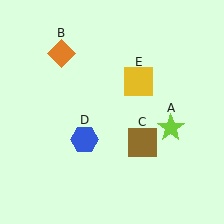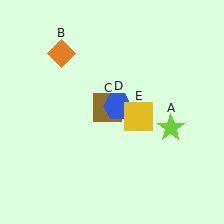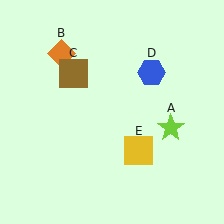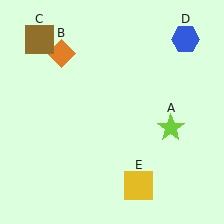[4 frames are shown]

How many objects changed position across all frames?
3 objects changed position: brown square (object C), blue hexagon (object D), yellow square (object E).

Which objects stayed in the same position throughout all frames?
Lime star (object A) and orange diamond (object B) remained stationary.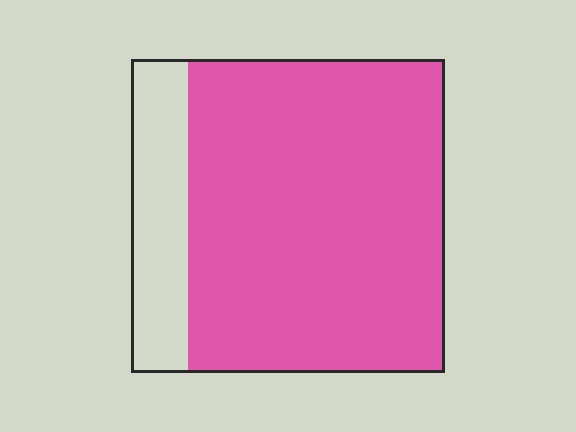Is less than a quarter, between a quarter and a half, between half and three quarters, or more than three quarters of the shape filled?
More than three quarters.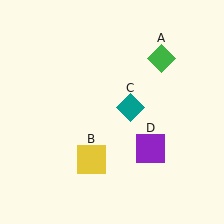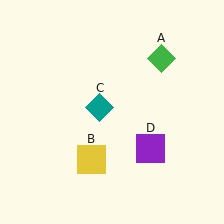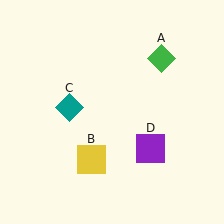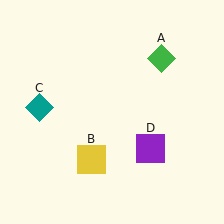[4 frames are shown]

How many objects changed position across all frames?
1 object changed position: teal diamond (object C).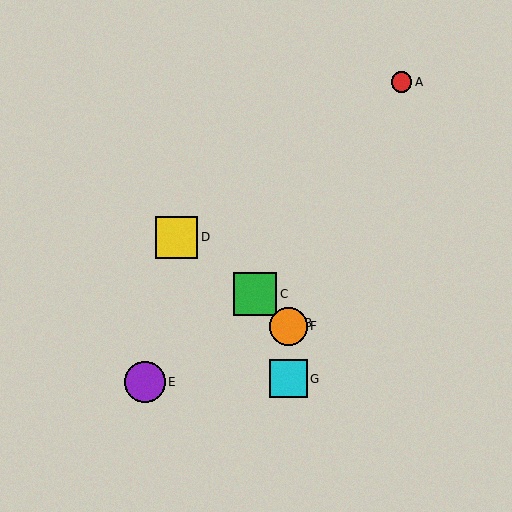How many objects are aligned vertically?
3 objects (B, F, G) are aligned vertically.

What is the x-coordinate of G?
Object G is at x≈288.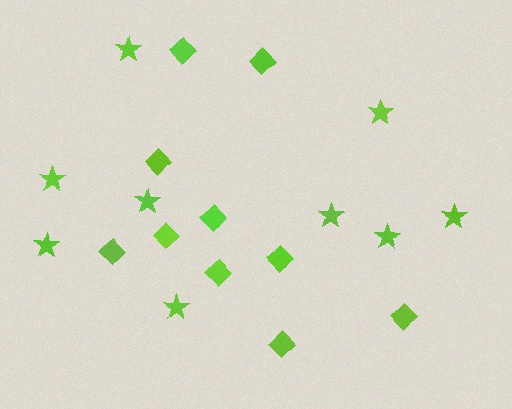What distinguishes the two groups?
There are 2 groups: one group of stars (9) and one group of diamonds (10).